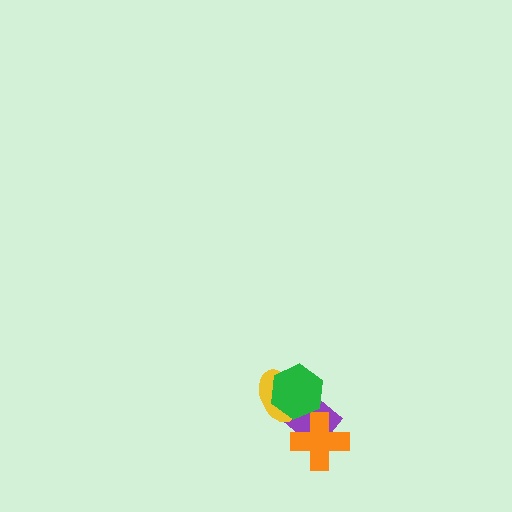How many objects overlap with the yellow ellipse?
2 objects overlap with the yellow ellipse.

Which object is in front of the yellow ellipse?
The green hexagon is in front of the yellow ellipse.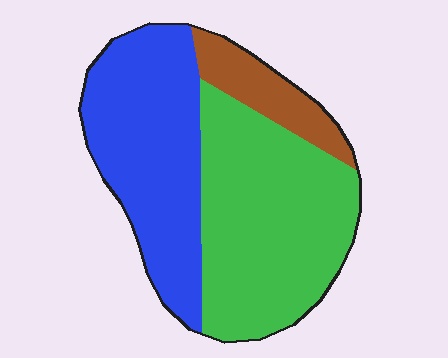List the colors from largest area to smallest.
From largest to smallest: green, blue, brown.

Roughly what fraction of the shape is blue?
Blue takes up about two fifths (2/5) of the shape.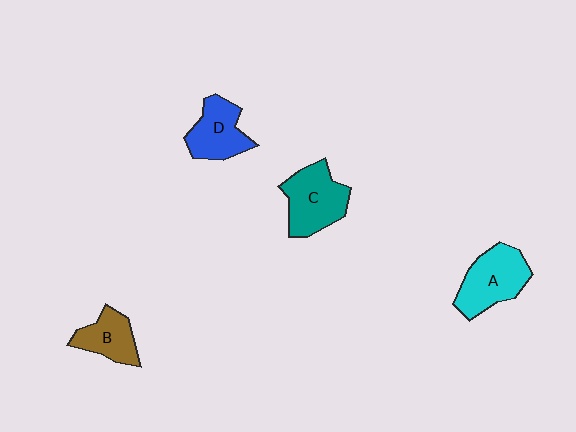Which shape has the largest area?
Shape A (cyan).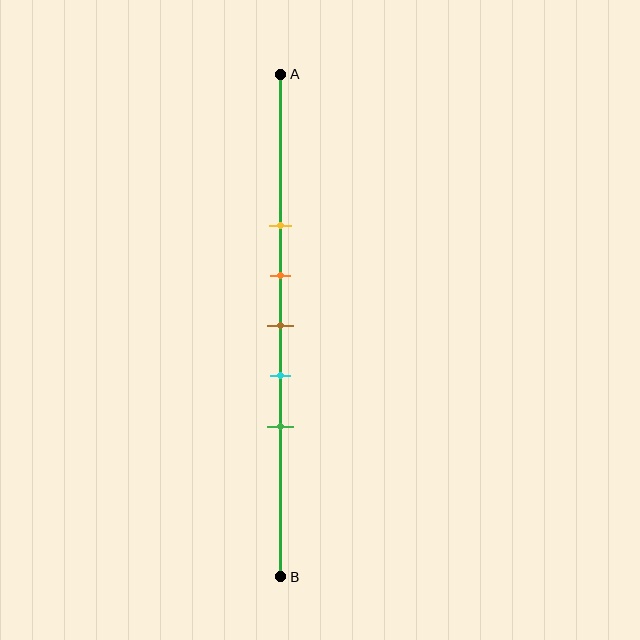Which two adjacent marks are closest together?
The orange and brown marks are the closest adjacent pair.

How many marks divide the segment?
There are 5 marks dividing the segment.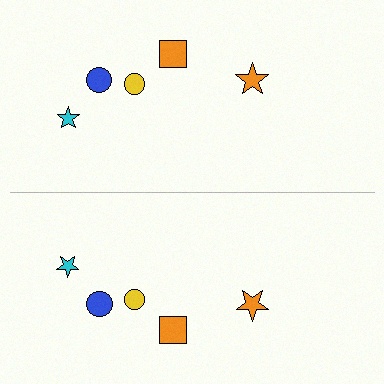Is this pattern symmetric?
Yes, this pattern has bilateral (reflection) symmetry.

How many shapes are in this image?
There are 10 shapes in this image.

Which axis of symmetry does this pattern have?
The pattern has a horizontal axis of symmetry running through the center of the image.